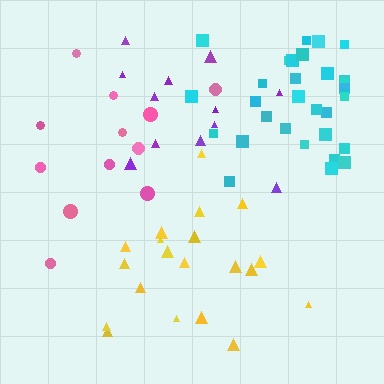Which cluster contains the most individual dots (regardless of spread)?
Cyan (31).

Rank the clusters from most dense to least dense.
cyan, yellow, purple, pink.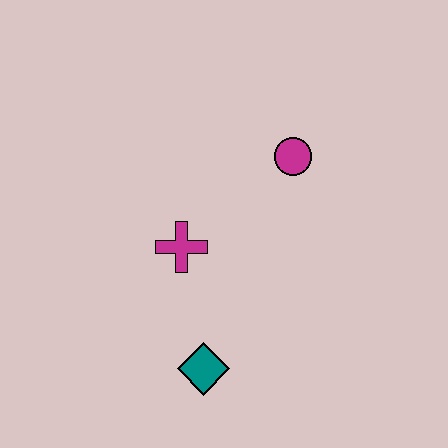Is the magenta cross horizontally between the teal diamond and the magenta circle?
No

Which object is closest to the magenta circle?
The magenta cross is closest to the magenta circle.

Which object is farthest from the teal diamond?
The magenta circle is farthest from the teal diamond.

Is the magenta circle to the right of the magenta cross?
Yes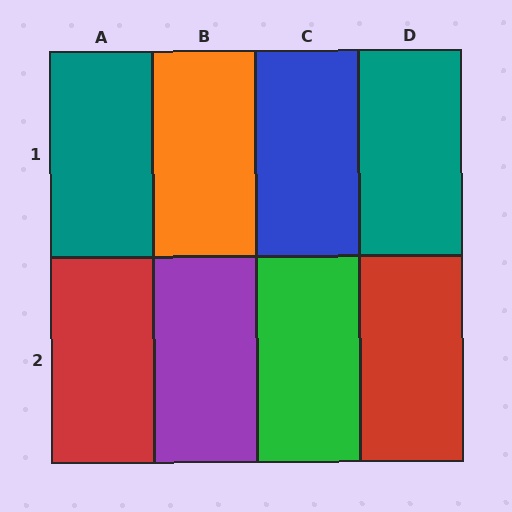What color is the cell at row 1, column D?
Teal.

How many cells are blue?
1 cell is blue.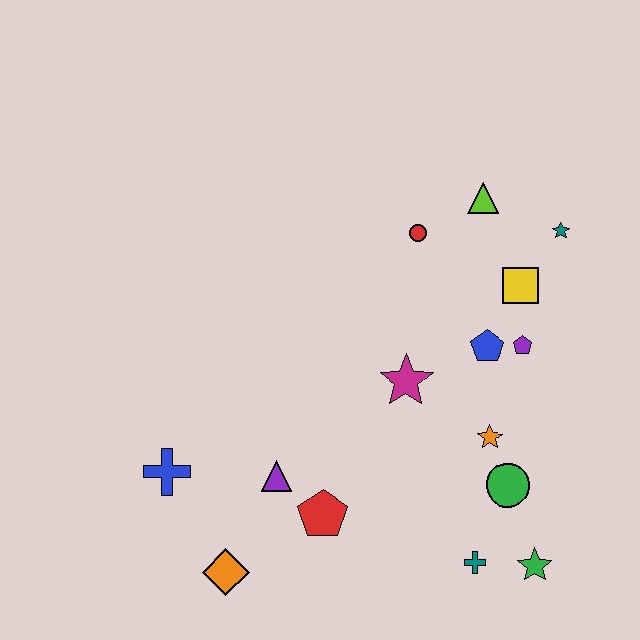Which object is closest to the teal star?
The yellow square is closest to the teal star.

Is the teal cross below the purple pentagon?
Yes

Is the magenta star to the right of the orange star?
No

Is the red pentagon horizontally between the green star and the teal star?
No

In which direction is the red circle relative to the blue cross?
The red circle is to the right of the blue cross.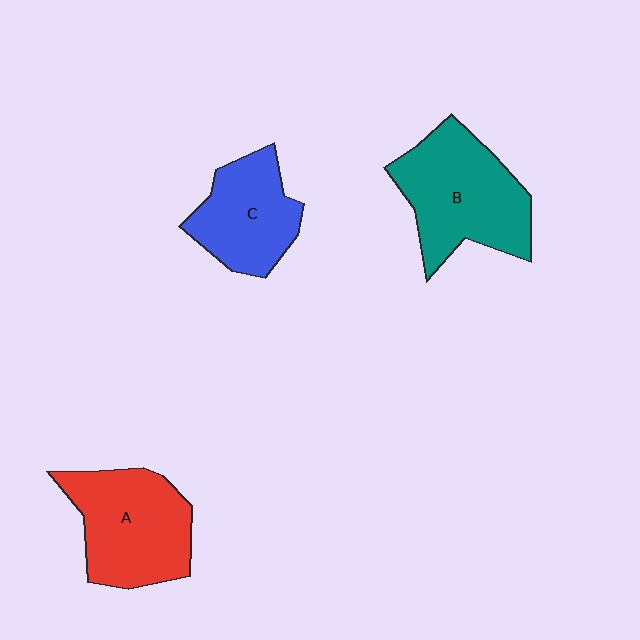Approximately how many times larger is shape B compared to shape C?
Approximately 1.4 times.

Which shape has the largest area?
Shape B (teal).